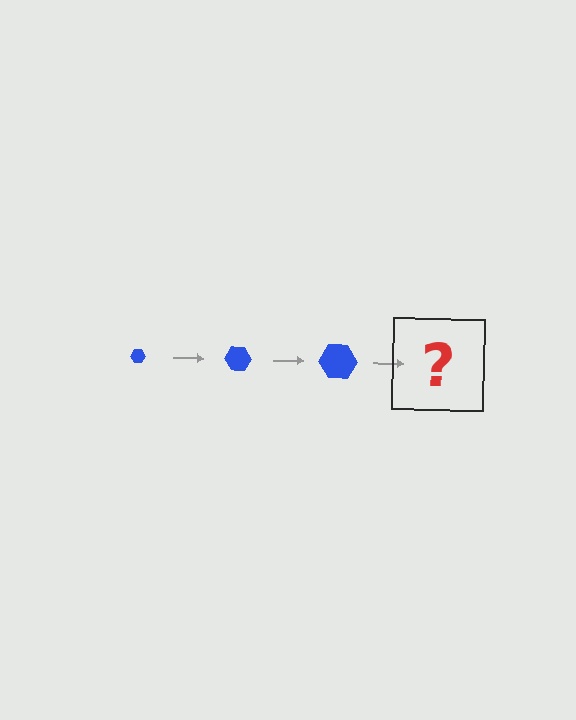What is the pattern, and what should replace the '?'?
The pattern is that the hexagon gets progressively larger each step. The '?' should be a blue hexagon, larger than the previous one.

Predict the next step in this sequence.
The next step is a blue hexagon, larger than the previous one.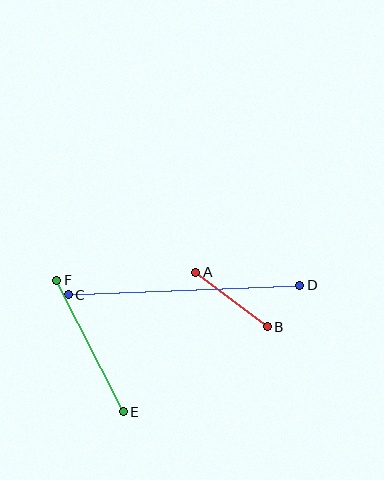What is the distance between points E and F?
The distance is approximately 147 pixels.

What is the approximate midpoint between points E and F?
The midpoint is at approximately (90, 346) pixels.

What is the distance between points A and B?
The distance is approximately 90 pixels.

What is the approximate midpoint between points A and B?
The midpoint is at approximately (232, 299) pixels.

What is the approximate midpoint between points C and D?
The midpoint is at approximately (184, 290) pixels.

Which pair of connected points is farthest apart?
Points C and D are farthest apart.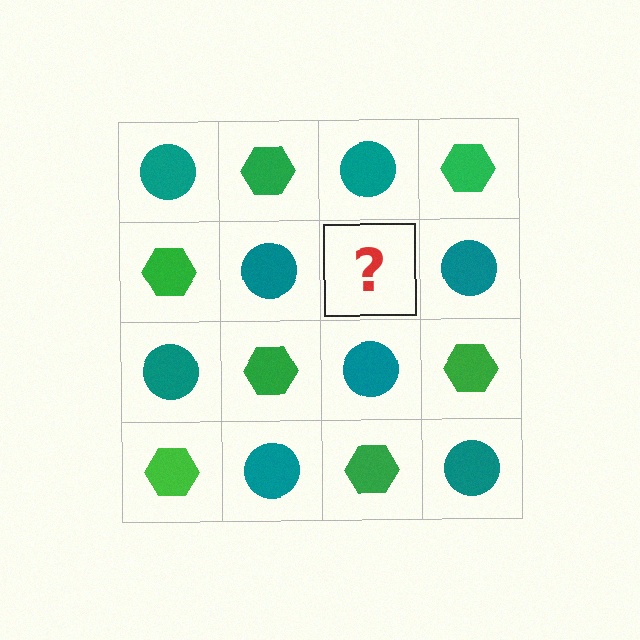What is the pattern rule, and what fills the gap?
The rule is that it alternates teal circle and green hexagon in a checkerboard pattern. The gap should be filled with a green hexagon.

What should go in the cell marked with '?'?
The missing cell should contain a green hexagon.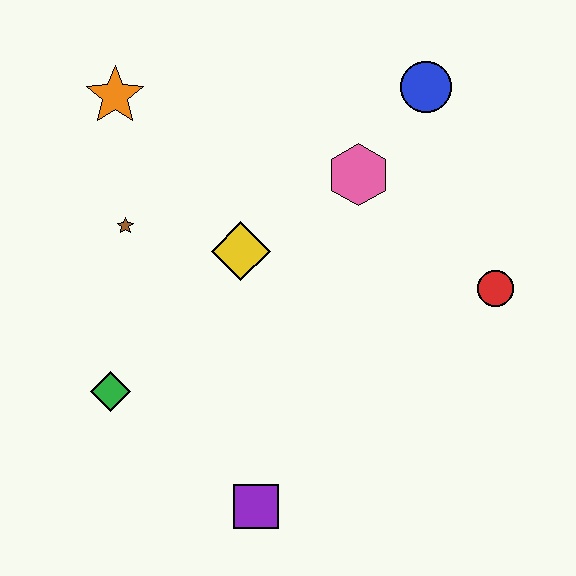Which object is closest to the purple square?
The green diamond is closest to the purple square.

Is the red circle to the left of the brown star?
No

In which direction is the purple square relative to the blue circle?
The purple square is below the blue circle.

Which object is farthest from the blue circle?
The purple square is farthest from the blue circle.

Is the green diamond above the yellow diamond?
No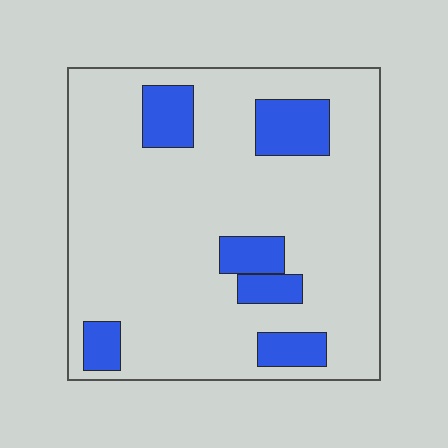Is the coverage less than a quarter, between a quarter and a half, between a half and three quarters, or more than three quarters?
Less than a quarter.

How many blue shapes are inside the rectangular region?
6.